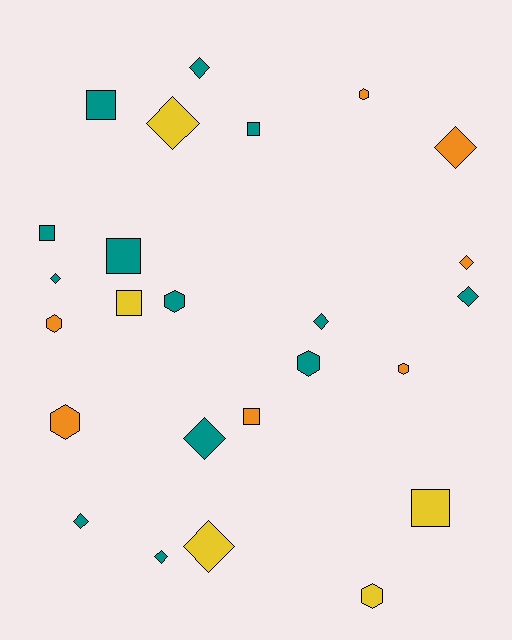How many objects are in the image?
There are 25 objects.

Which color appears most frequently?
Teal, with 13 objects.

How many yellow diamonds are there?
There are 2 yellow diamonds.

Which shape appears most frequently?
Diamond, with 11 objects.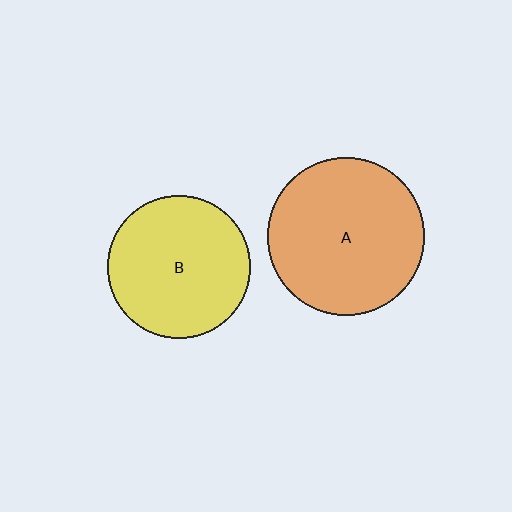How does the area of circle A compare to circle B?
Approximately 1.2 times.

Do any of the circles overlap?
No, none of the circles overlap.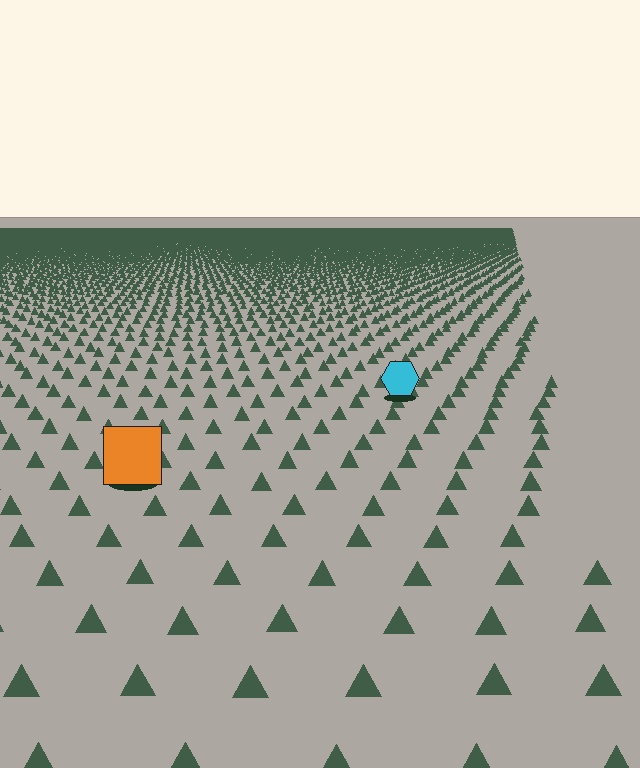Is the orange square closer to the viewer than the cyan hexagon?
Yes. The orange square is closer — you can tell from the texture gradient: the ground texture is coarser near it.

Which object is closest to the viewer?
The orange square is closest. The texture marks near it are larger and more spread out.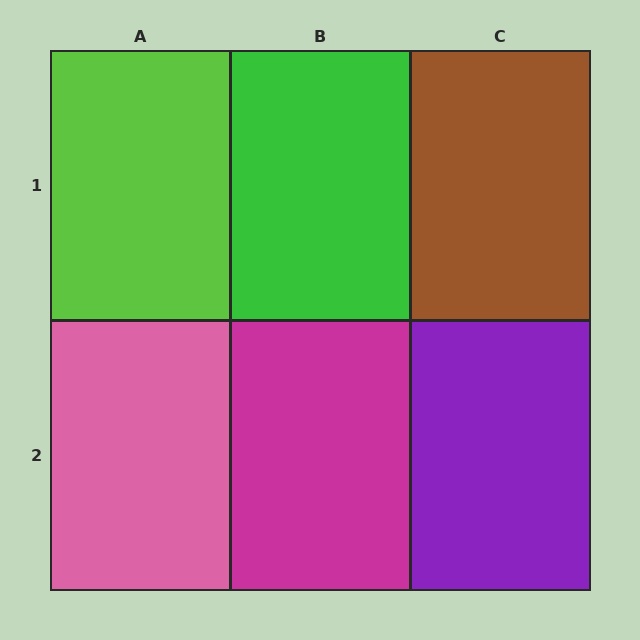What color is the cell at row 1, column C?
Brown.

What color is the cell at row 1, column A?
Lime.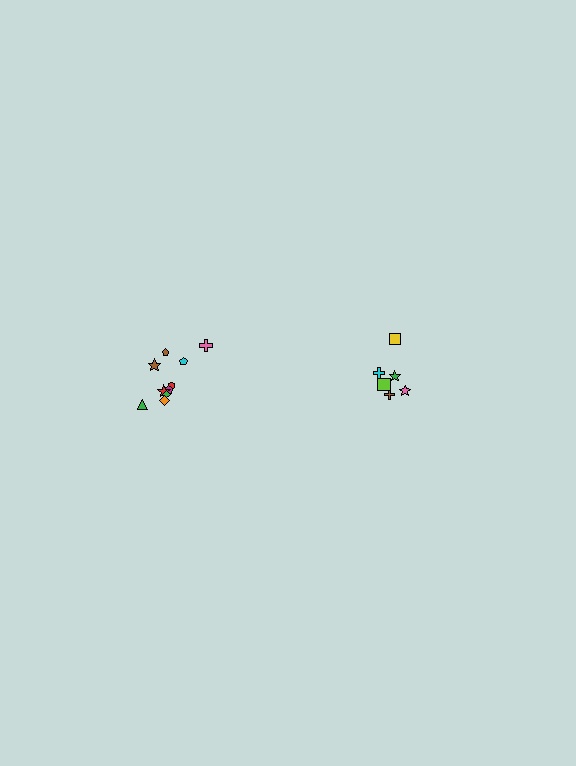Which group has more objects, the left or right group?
The left group.